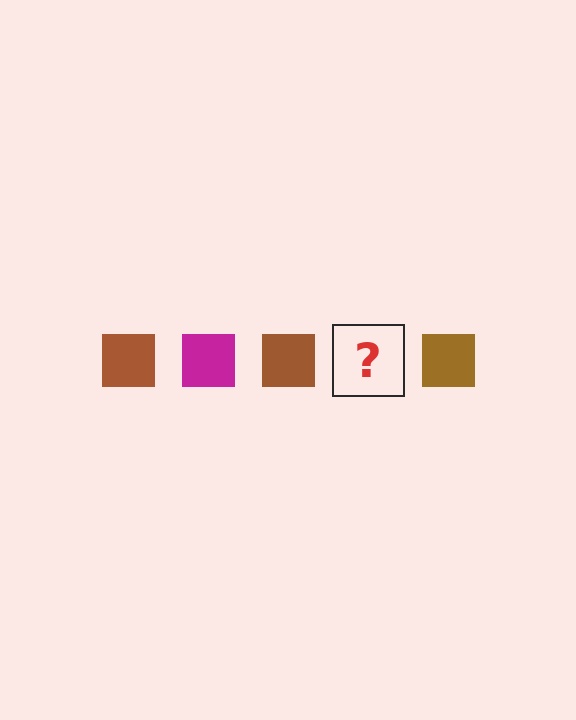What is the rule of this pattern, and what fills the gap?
The rule is that the pattern cycles through brown, magenta squares. The gap should be filled with a magenta square.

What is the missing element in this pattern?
The missing element is a magenta square.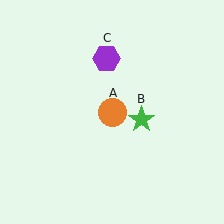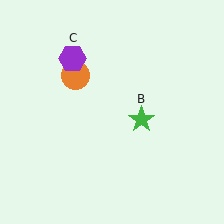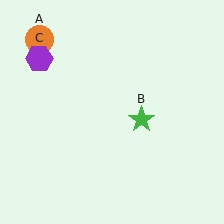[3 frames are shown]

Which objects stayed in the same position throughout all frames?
Green star (object B) remained stationary.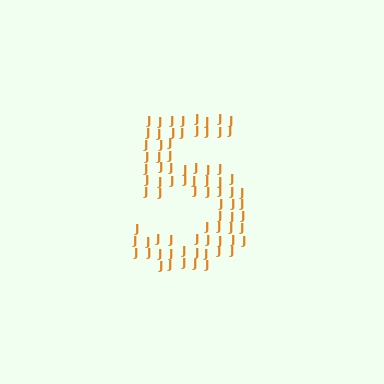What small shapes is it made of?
It is made of small letter J's.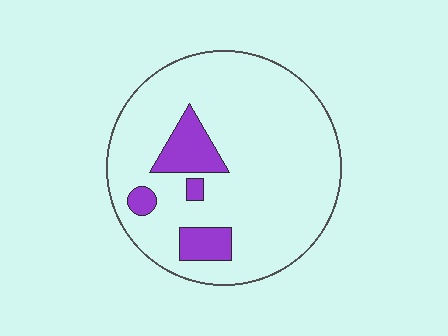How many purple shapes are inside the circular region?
4.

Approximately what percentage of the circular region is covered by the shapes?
Approximately 15%.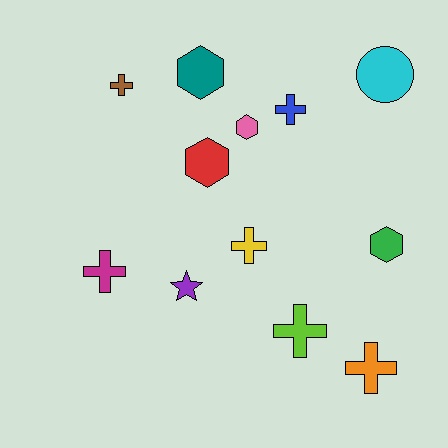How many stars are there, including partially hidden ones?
There is 1 star.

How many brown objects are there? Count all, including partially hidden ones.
There is 1 brown object.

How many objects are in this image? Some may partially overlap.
There are 12 objects.